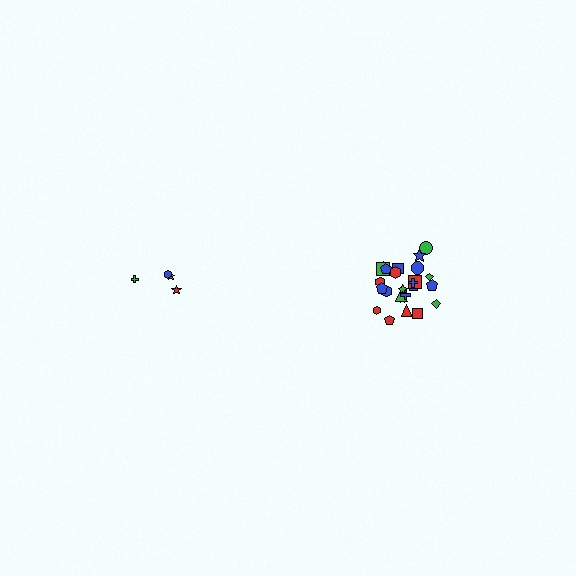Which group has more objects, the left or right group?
The right group.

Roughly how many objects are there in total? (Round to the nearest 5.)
Roughly 30 objects in total.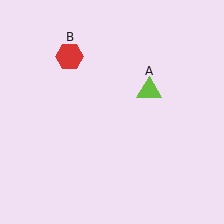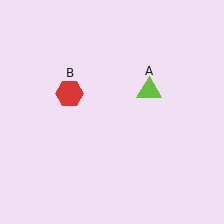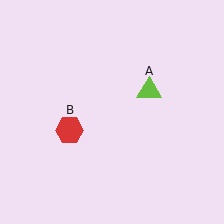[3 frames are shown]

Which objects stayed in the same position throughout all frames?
Lime triangle (object A) remained stationary.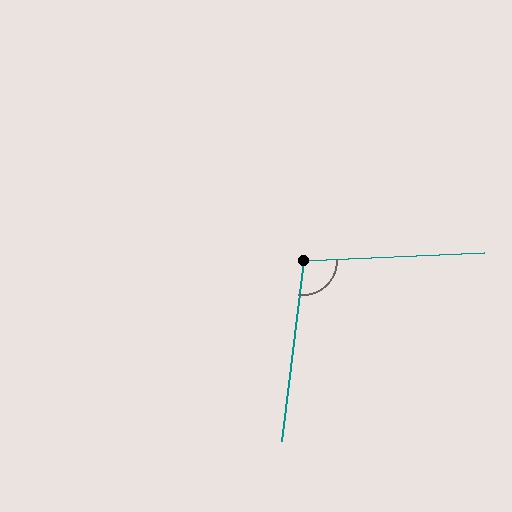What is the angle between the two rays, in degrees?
Approximately 99 degrees.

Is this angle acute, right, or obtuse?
It is obtuse.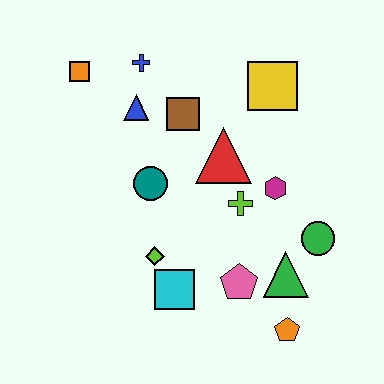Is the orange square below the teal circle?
No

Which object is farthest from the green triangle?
The orange square is farthest from the green triangle.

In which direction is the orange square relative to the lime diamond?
The orange square is above the lime diamond.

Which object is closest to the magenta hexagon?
The lime cross is closest to the magenta hexagon.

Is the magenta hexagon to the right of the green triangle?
No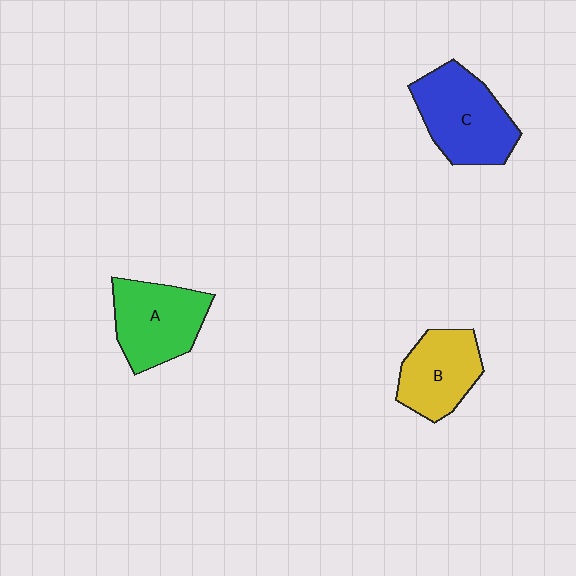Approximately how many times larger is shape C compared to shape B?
Approximately 1.3 times.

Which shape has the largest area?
Shape C (blue).